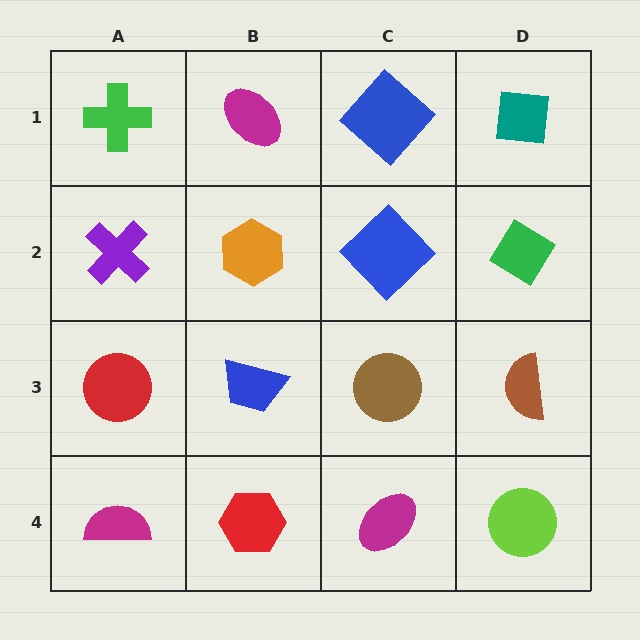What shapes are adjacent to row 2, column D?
A teal square (row 1, column D), a brown semicircle (row 3, column D), a blue diamond (row 2, column C).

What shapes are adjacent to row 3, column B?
An orange hexagon (row 2, column B), a red hexagon (row 4, column B), a red circle (row 3, column A), a brown circle (row 3, column C).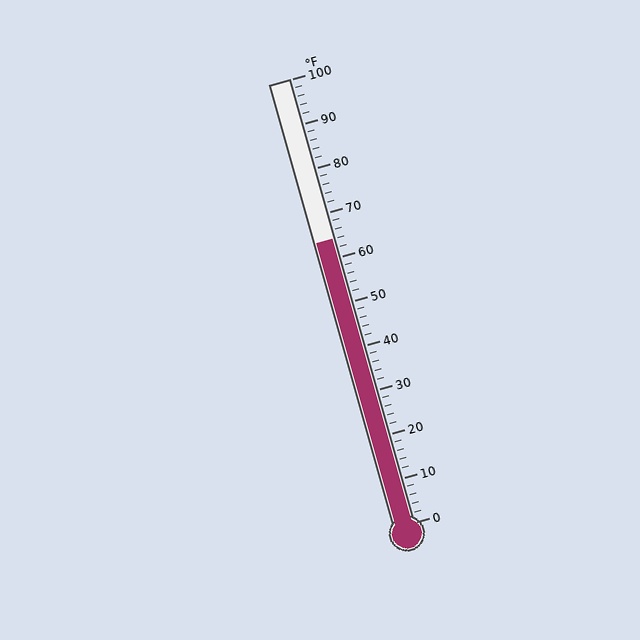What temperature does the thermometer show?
The thermometer shows approximately 64°F.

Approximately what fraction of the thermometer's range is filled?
The thermometer is filled to approximately 65% of its range.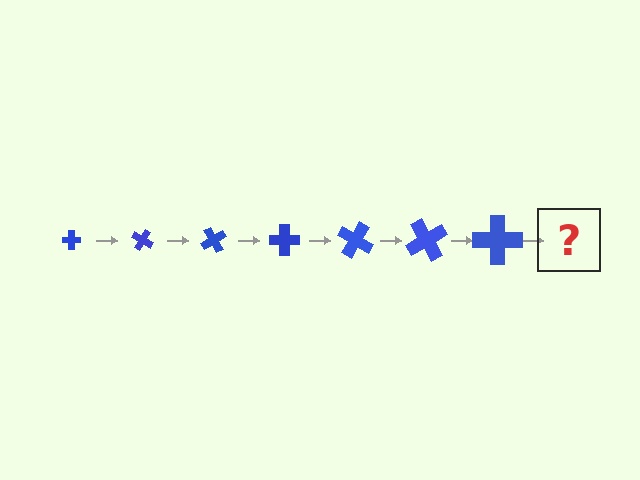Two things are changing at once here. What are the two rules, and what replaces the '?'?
The two rules are that the cross grows larger each step and it rotates 30 degrees each step. The '?' should be a cross, larger than the previous one and rotated 210 degrees from the start.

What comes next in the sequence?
The next element should be a cross, larger than the previous one and rotated 210 degrees from the start.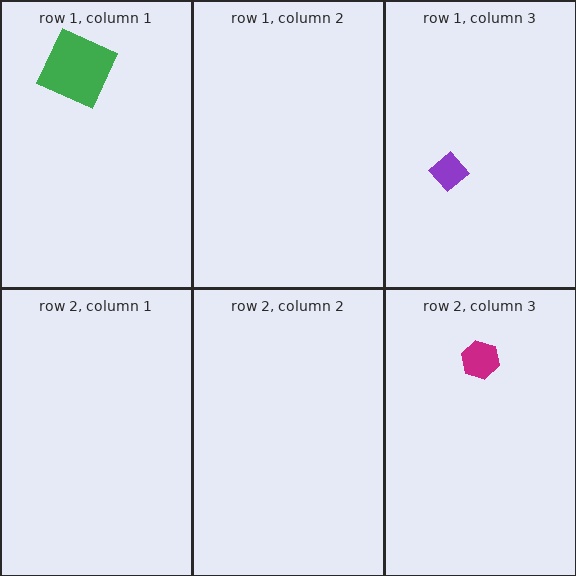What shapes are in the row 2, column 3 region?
The magenta hexagon.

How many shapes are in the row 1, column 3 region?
1.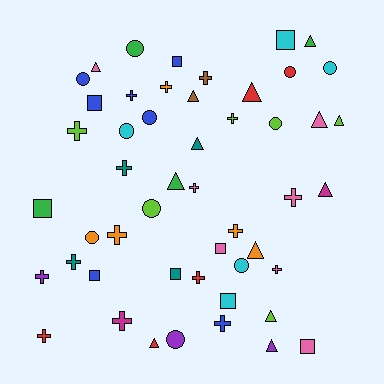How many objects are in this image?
There are 50 objects.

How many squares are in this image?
There are 9 squares.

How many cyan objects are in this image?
There are 5 cyan objects.